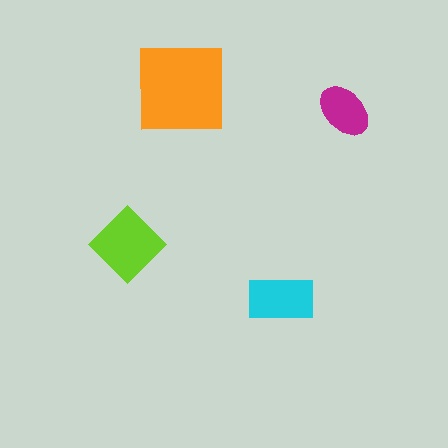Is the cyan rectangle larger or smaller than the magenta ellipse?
Larger.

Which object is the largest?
The orange square.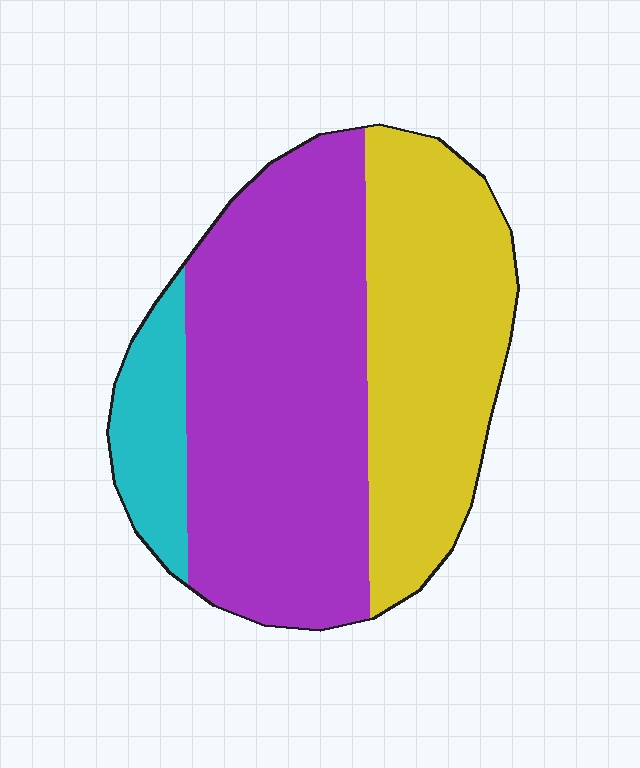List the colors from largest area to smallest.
From largest to smallest: purple, yellow, cyan.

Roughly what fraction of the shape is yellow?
Yellow takes up about three eighths (3/8) of the shape.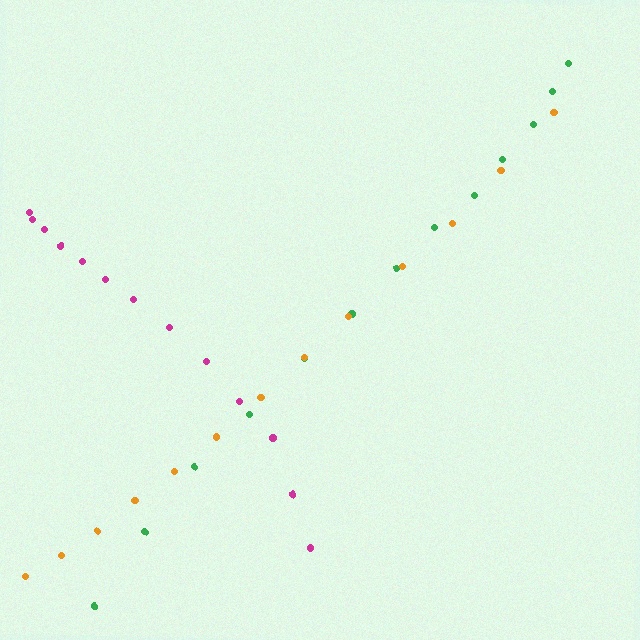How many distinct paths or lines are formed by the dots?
There are 3 distinct paths.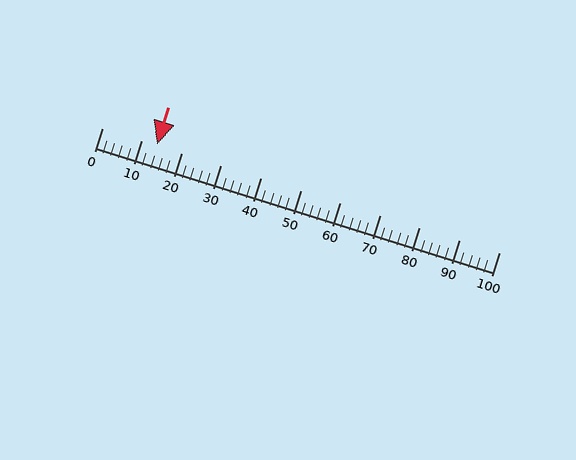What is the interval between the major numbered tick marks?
The major tick marks are spaced 10 units apart.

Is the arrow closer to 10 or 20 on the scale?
The arrow is closer to 10.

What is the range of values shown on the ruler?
The ruler shows values from 0 to 100.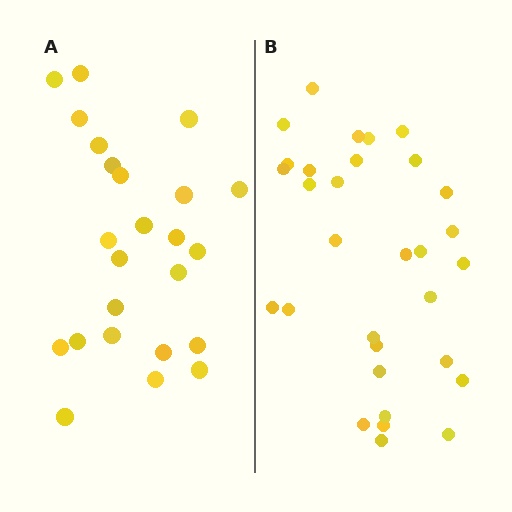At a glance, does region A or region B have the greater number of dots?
Region B (the right region) has more dots.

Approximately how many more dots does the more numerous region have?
Region B has roughly 8 or so more dots than region A.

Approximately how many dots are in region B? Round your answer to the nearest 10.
About 30 dots. (The exact count is 31, which rounds to 30.)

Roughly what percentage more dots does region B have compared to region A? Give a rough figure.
About 30% more.